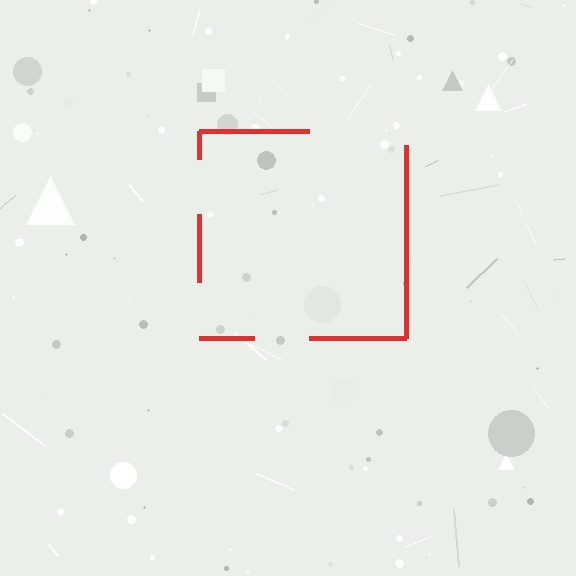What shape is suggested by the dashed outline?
The dashed outline suggests a square.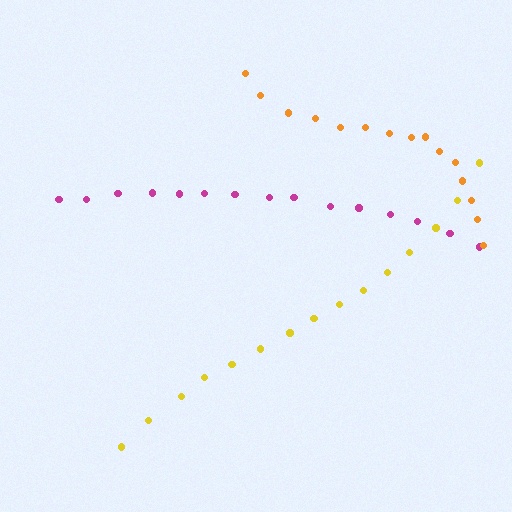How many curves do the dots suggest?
There are 3 distinct paths.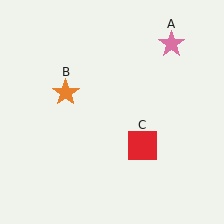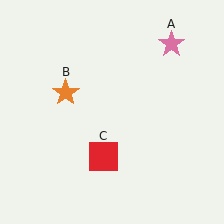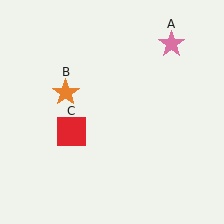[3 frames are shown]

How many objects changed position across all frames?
1 object changed position: red square (object C).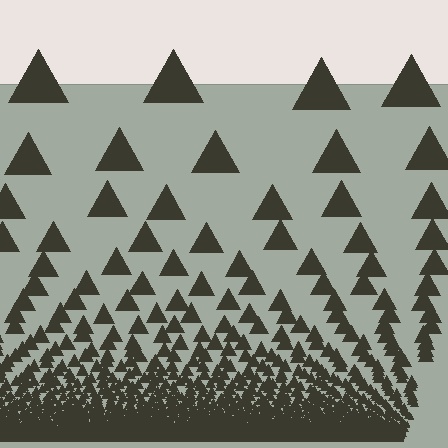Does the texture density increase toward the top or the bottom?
Density increases toward the bottom.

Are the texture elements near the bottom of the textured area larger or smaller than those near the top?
Smaller. The gradient is inverted — elements near the bottom are smaller and denser.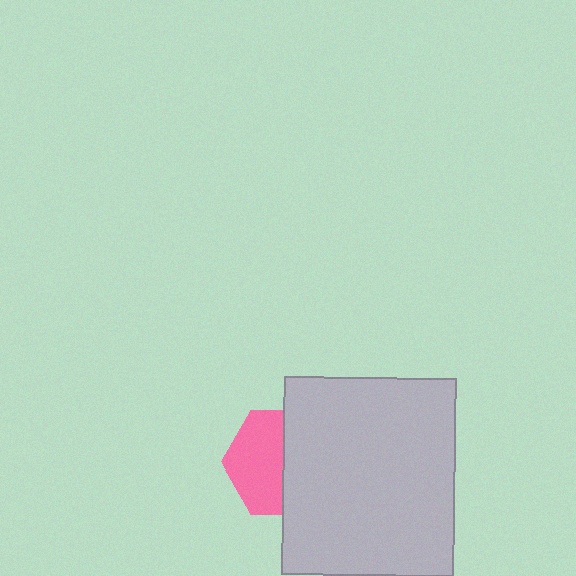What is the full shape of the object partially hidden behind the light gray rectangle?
The partially hidden object is a pink hexagon.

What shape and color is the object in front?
The object in front is a light gray rectangle.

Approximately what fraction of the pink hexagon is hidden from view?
Roughly 48% of the pink hexagon is hidden behind the light gray rectangle.